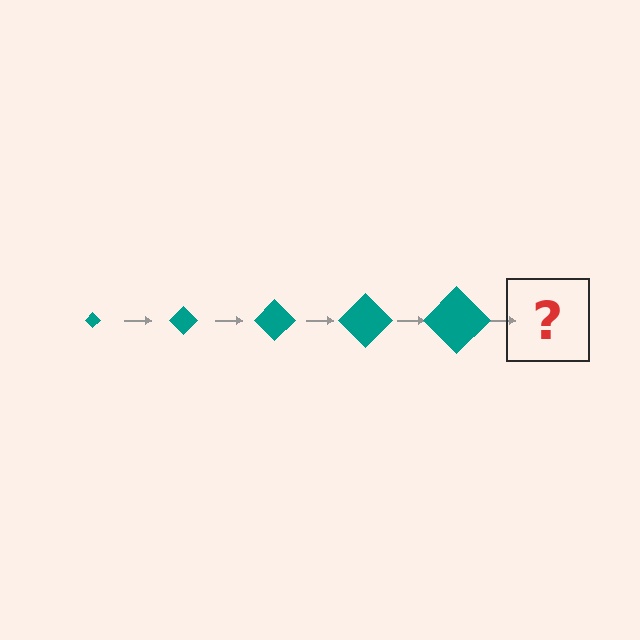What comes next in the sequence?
The next element should be a teal diamond, larger than the previous one.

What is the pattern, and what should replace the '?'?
The pattern is that the diamond gets progressively larger each step. The '?' should be a teal diamond, larger than the previous one.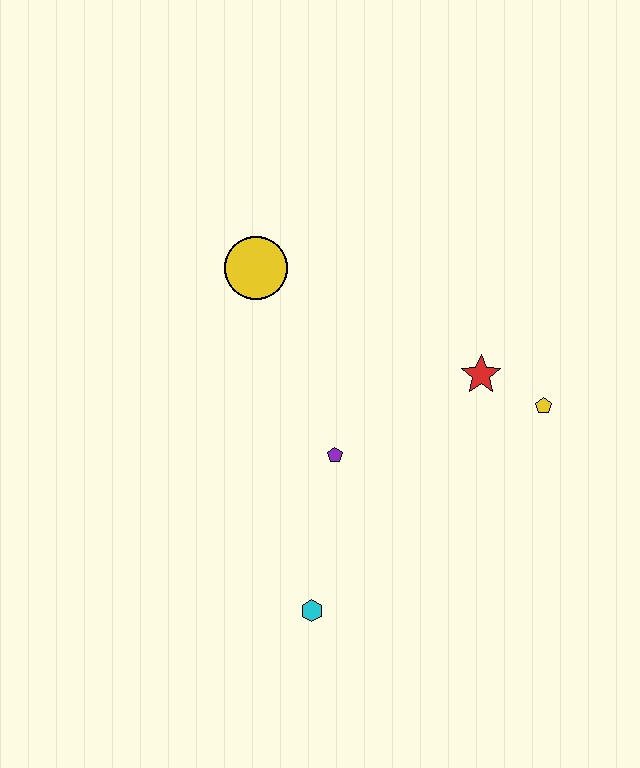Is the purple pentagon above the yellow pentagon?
No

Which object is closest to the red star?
The yellow pentagon is closest to the red star.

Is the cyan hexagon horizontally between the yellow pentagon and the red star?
No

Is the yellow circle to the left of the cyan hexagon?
Yes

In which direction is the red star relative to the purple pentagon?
The red star is to the right of the purple pentagon.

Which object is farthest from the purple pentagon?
The yellow pentagon is farthest from the purple pentagon.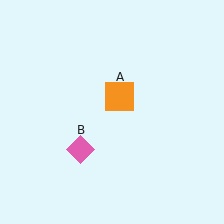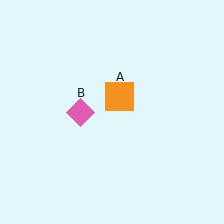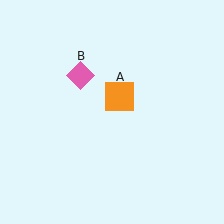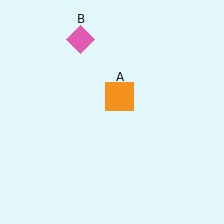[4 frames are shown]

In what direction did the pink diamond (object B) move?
The pink diamond (object B) moved up.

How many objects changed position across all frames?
1 object changed position: pink diamond (object B).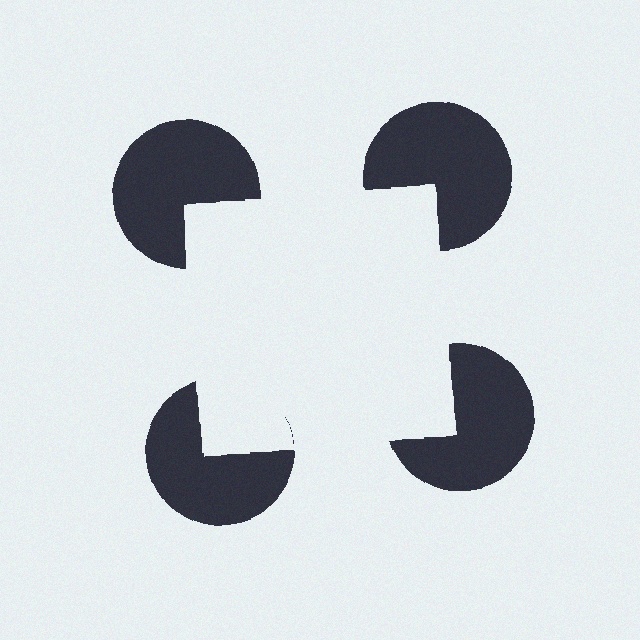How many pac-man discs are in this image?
There are 4 — one at each vertex of the illusory square.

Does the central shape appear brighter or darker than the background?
It typically appears slightly brighter than the background, even though no actual brightness change is drawn.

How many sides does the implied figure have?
4 sides.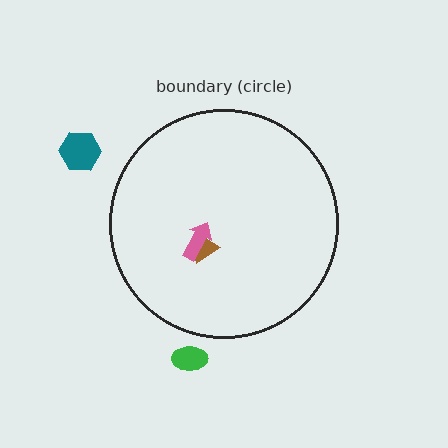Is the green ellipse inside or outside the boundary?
Outside.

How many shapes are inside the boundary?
2 inside, 2 outside.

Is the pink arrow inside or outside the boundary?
Inside.